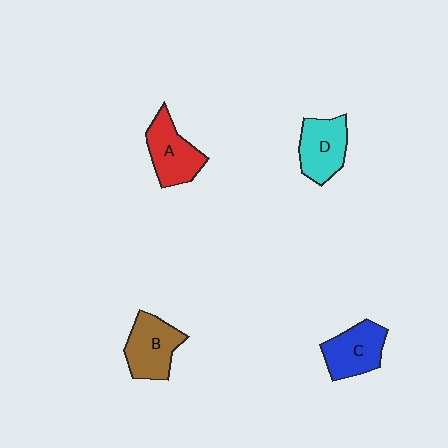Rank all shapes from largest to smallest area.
From largest to smallest: B (brown), A (red), C (blue), D (cyan).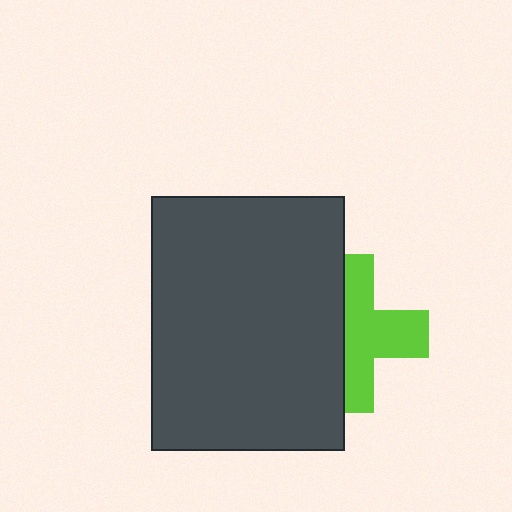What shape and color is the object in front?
The object in front is a dark gray rectangle.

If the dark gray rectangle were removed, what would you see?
You would see the complete lime cross.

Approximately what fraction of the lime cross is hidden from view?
Roughly 45% of the lime cross is hidden behind the dark gray rectangle.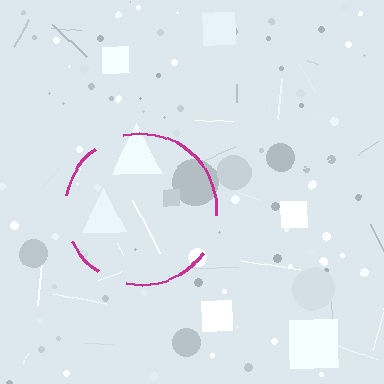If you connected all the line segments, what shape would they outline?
They would outline a circle.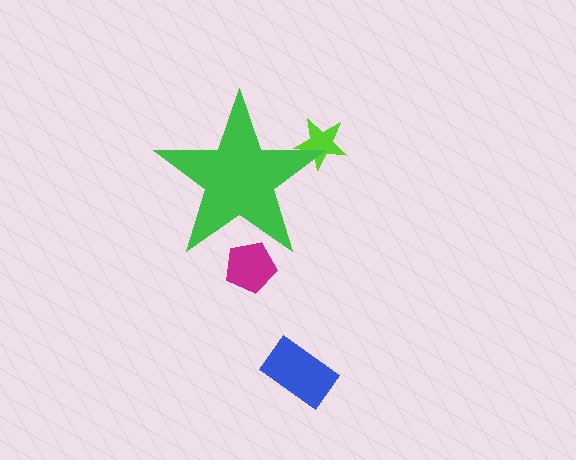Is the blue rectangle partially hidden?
No, the blue rectangle is fully visible.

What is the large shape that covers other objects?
A green star.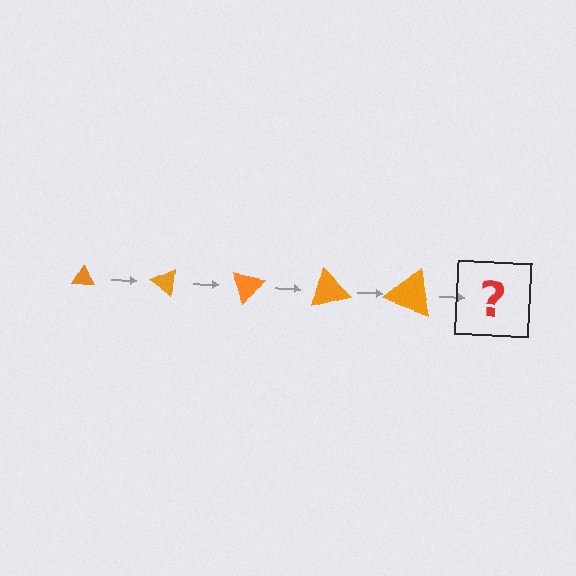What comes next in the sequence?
The next element should be a triangle, larger than the previous one and rotated 175 degrees from the start.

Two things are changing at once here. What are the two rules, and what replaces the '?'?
The two rules are that the triangle grows larger each step and it rotates 35 degrees each step. The '?' should be a triangle, larger than the previous one and rotated 175 degrees from the start.